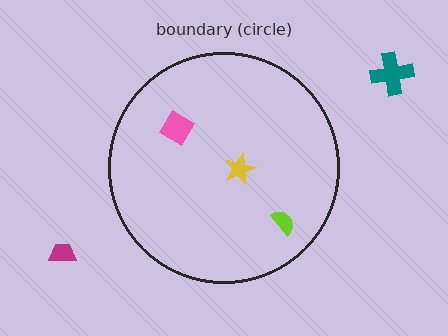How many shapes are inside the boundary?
3 inside, 2 outside.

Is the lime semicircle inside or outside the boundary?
Inside.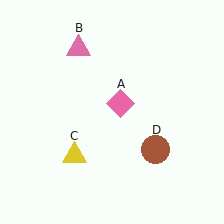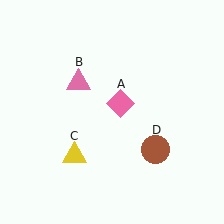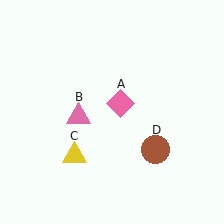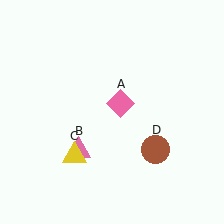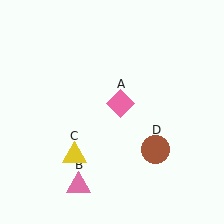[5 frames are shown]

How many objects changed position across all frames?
1 object changed position: pink triangle (object B).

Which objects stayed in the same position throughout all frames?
Pink diamond (object A) and yellow triangle (object C) and brown circle (object D) remained stationary.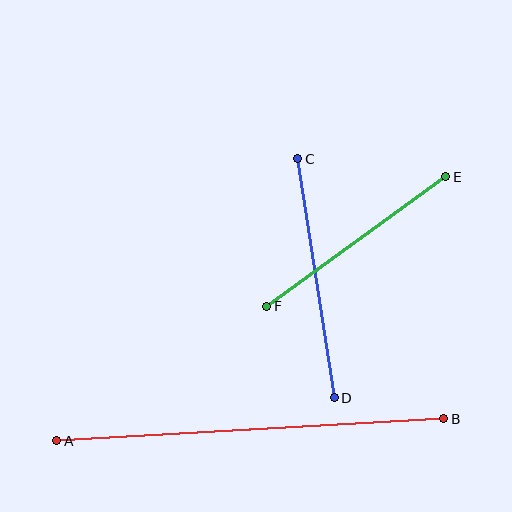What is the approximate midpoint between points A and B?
The midpoint is at approximately (250, 430) pixels.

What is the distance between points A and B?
The distance is approximately 387 pixels.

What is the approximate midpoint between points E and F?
The midpoint is at approximately (356, 242) pixels.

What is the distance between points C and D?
The distance is approximately 241 pixels.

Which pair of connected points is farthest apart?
Points A and B are farthest apart.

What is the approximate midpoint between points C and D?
The midpoint is at approximately (316, 278) pixels.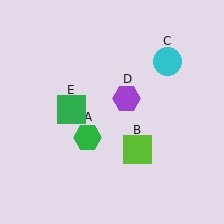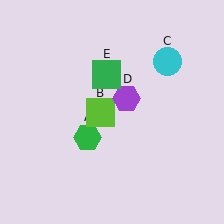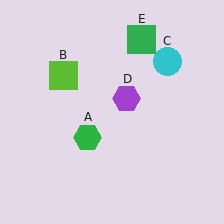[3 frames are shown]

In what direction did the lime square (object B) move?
The lime square (object B) moved up and to the left.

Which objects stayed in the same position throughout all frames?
Green hexagon (object A) and cyan circle (object C) and purple hexagon (object D) remained stationary.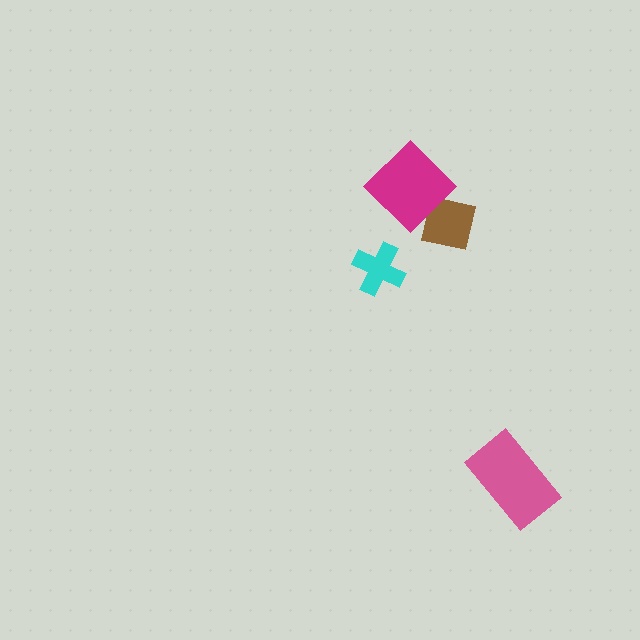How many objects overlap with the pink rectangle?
0 objects overlap with the pink rectangle.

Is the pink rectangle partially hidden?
No, no other shape covers it.